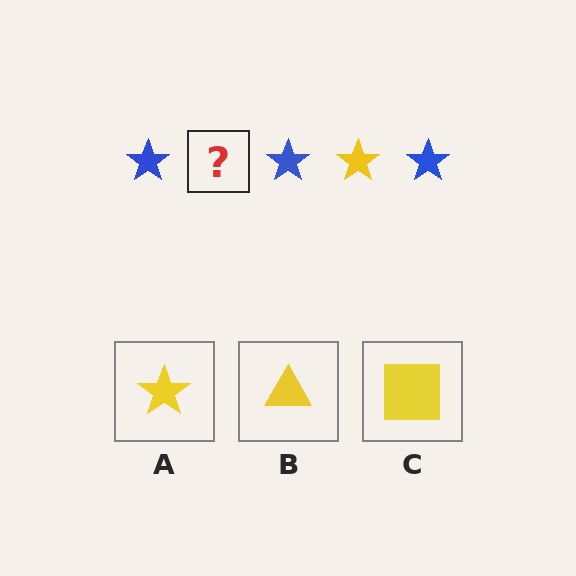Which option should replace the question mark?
Option A.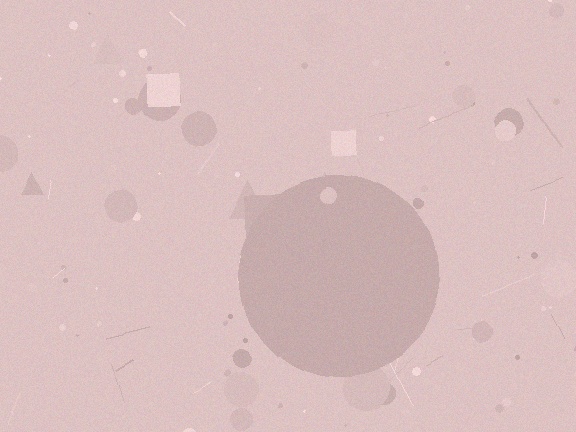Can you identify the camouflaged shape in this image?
The camouflaged shape is a circle.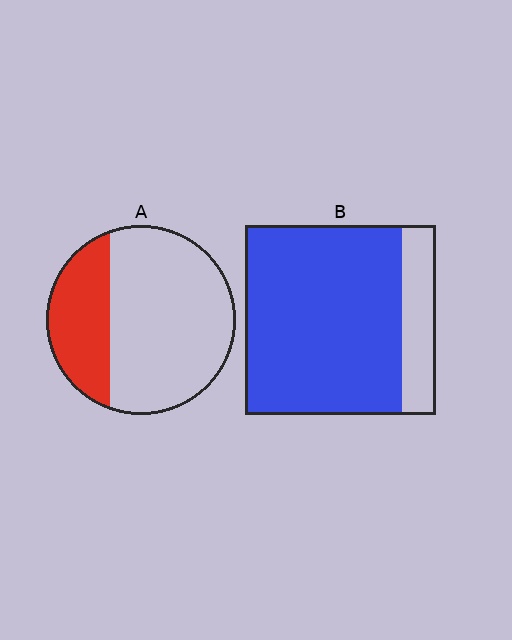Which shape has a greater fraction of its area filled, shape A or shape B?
Shape B.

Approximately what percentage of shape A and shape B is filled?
A is approximately 30% and B is approximately 80%.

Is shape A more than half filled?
No.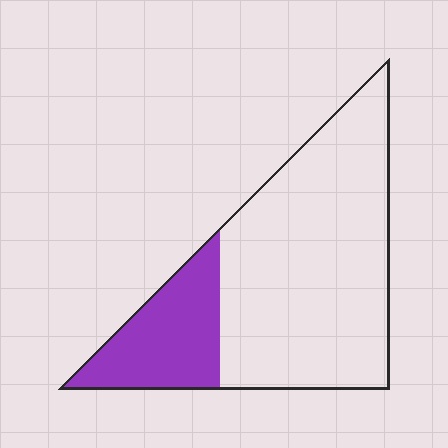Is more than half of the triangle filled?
No.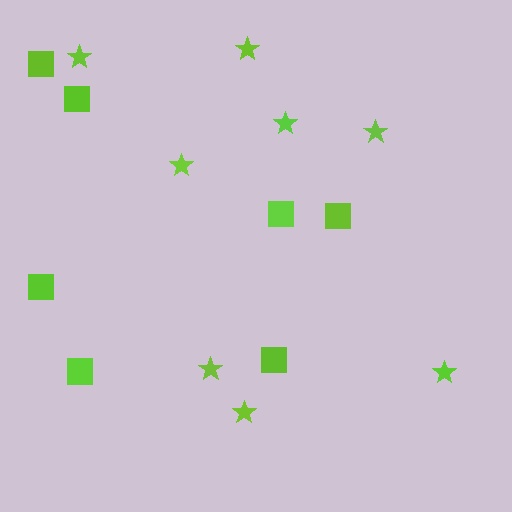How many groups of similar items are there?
There are 2 groups: one group of stars (8) and one group of squares (7).